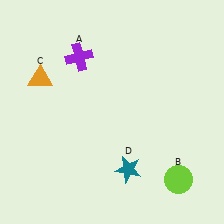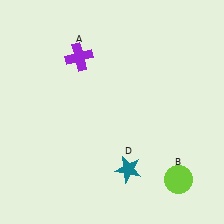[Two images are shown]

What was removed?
The orange triangle (C) was removed in Image 2.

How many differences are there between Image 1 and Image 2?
There is 1 difference between the two images.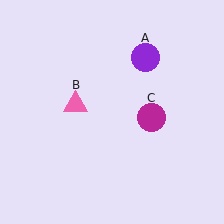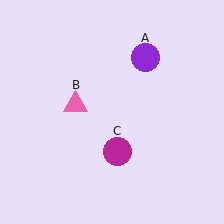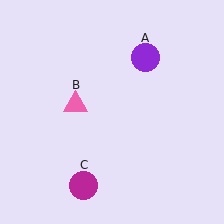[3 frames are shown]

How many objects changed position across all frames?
1 object changed position: magenta circle (object C).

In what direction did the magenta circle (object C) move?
The magenta circle (object C) moved down and to the left.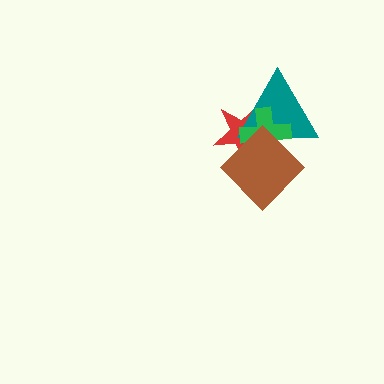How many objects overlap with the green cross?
3 objects overlap with the green cross.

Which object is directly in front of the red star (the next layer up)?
The teal triangle is directly in front of the red star.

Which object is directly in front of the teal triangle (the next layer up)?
The green cross is directly in front of the teal triangle.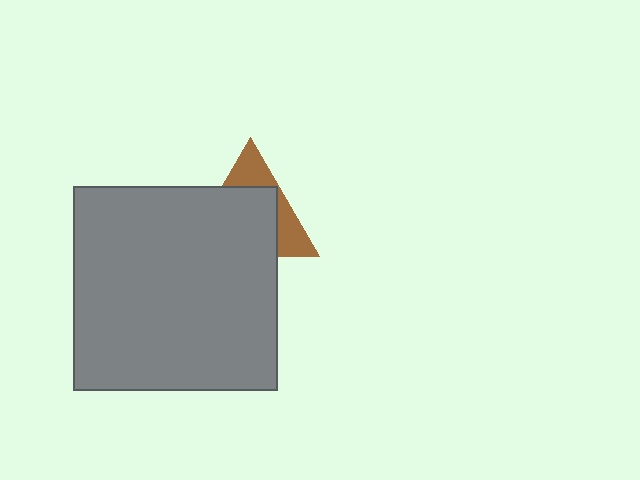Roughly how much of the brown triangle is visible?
A small part of it is visible (roughly 35%).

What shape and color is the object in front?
The object in front is a gray square.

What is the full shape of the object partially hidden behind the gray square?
The partially hidden object is a brown triangle.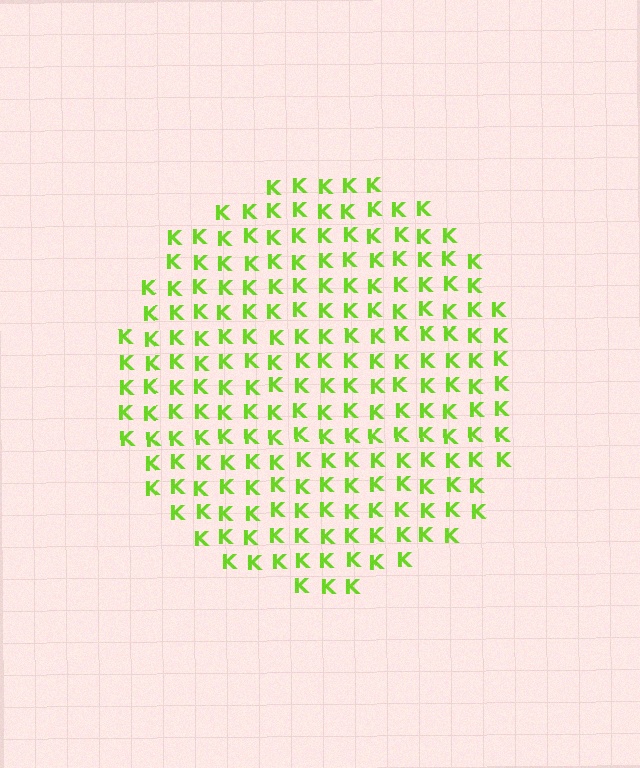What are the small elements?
The small elements are letter K's.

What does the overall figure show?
The overall figure shows a circle.